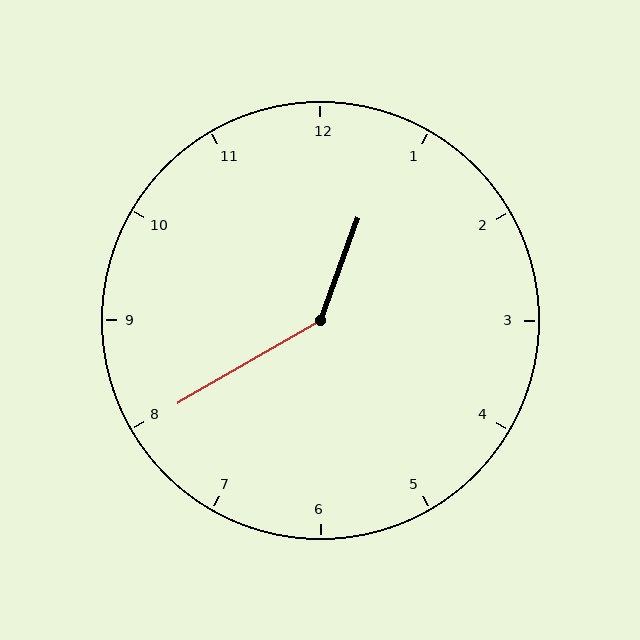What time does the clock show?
12:40.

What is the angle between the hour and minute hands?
Approximately 140 degrees.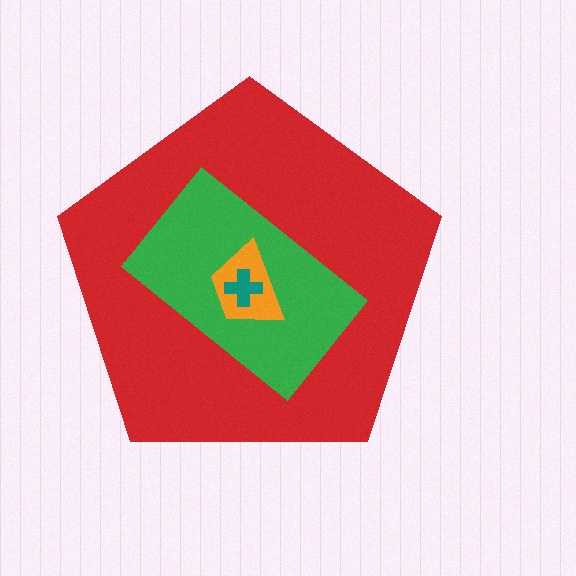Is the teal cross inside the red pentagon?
Yes.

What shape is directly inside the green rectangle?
The orange trapezoid.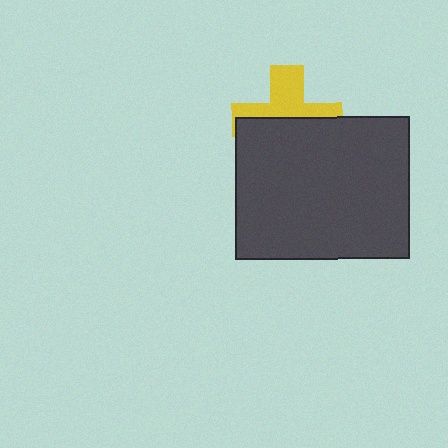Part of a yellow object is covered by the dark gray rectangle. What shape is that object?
It is a cross.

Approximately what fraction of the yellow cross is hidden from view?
Roughly 54% of the yellow cross is hidden behind the dark gray rectangle.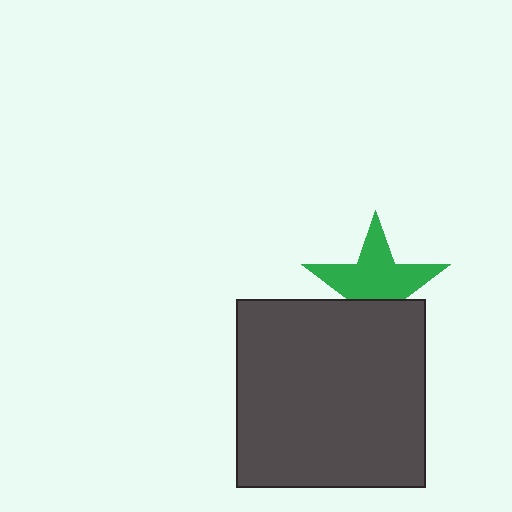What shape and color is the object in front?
The object in front is a dark gray square.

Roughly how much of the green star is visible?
About half of it is visible (roughly 65%).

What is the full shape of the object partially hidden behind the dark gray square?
The partially hidden object is a green star.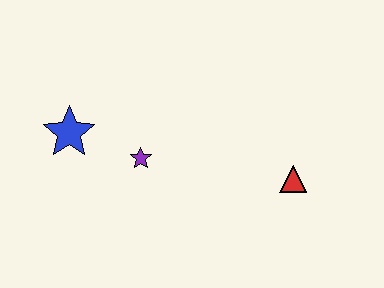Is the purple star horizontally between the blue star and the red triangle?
Yes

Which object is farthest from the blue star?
The red triangle is farthest from the blue star.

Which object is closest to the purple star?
The blue star is closest to the purple star.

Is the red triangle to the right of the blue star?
Yes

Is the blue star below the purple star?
No